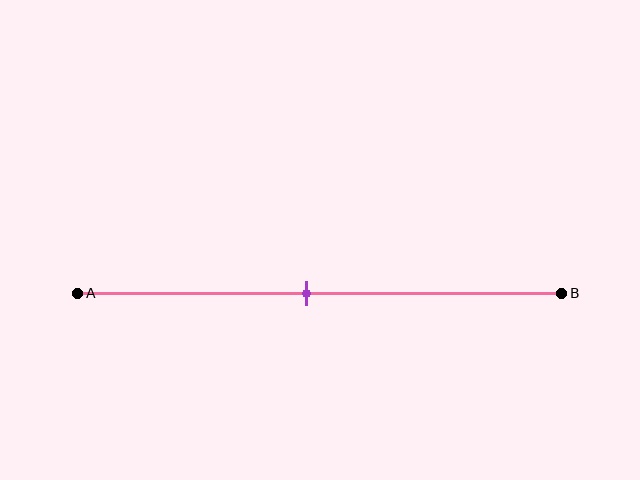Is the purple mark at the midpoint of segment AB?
Yes, the mark is approximately at the midpoint.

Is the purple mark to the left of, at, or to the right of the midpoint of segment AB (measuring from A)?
The purple mark is approximately at the midpoint of segment AB.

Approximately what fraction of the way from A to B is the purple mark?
The purple mark is approximately 45% of the way from A to B.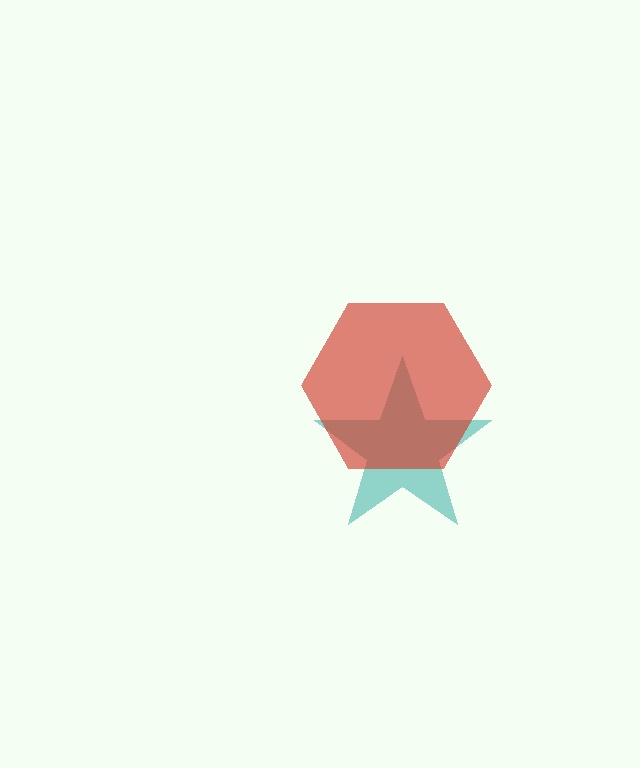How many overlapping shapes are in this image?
There are 2 overlapping shapes in the image.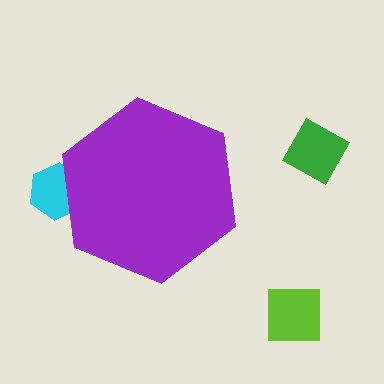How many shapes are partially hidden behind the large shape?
1 shape is partially hidden.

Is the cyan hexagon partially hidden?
Yes, the cyan hexagon is partially hidden behind the purple hexagon.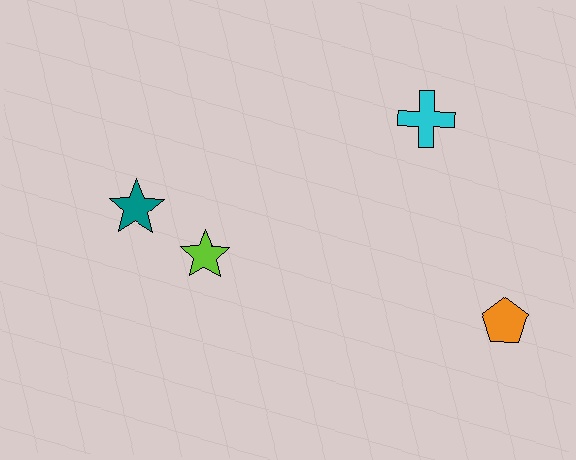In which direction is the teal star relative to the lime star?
The teal star is to the left of the lime star.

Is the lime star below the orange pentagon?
No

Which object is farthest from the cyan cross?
The teal star is farthest from the cyan cross.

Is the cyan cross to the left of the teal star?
No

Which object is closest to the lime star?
The teal star is closest to the lime star.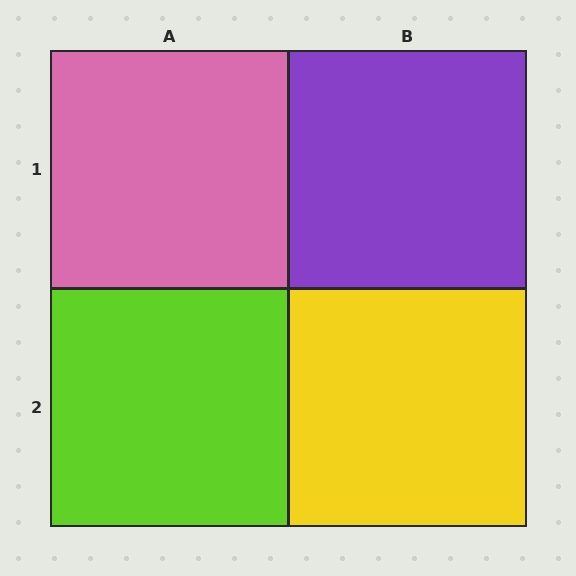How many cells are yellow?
1 cell is yellow.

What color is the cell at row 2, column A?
Lime.